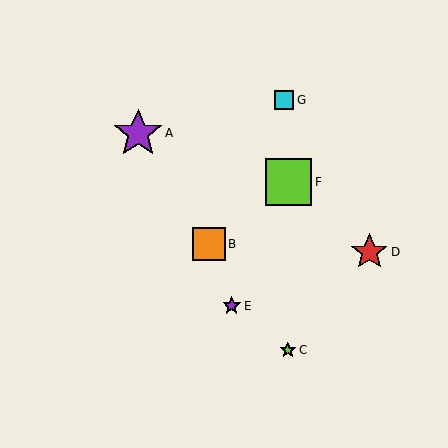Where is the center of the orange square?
The center of the orange square is at (209, 244).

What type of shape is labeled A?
Shape A is a purple star.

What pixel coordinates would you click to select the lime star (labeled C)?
Click at (288, 350) to select the lime star C.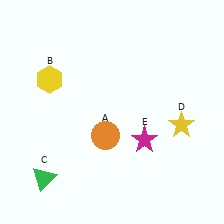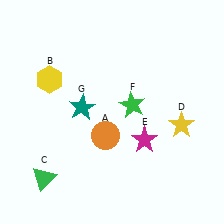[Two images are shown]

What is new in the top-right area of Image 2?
A green star (F) was added in the top-right area of Image 2.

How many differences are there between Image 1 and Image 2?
There are 2 differences between the two images.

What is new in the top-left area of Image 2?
A teal star (G) was added in the top-left area of Image 2.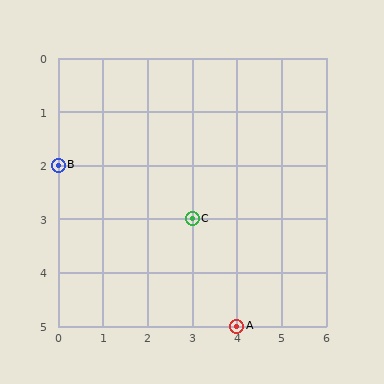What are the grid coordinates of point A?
Point A is at grid coordinates (4, 5).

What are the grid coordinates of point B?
Point B is at grid coordinates (0, 2).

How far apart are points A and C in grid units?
Points A and C are 1 column and 2 rows apart (about 2.2 grid units diagonally).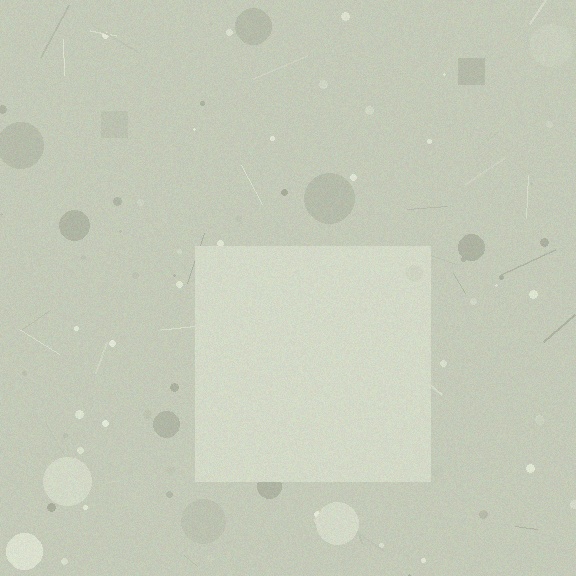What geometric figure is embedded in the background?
A square is embedded in the background.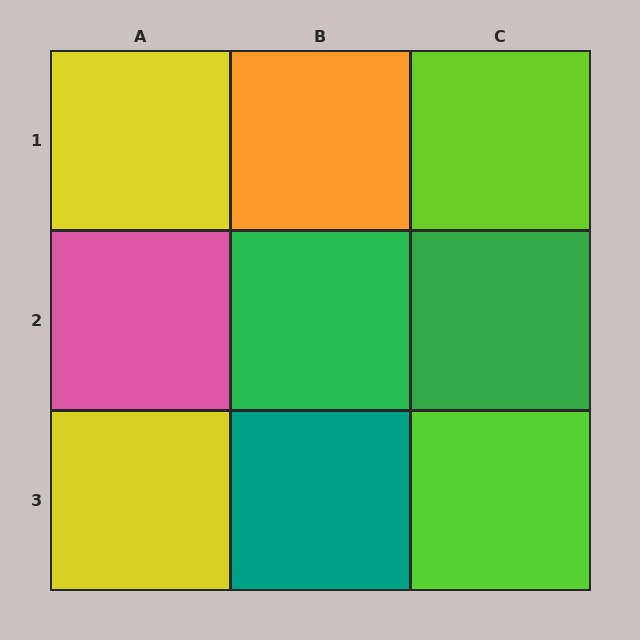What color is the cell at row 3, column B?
Teal.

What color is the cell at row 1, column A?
Yellow.